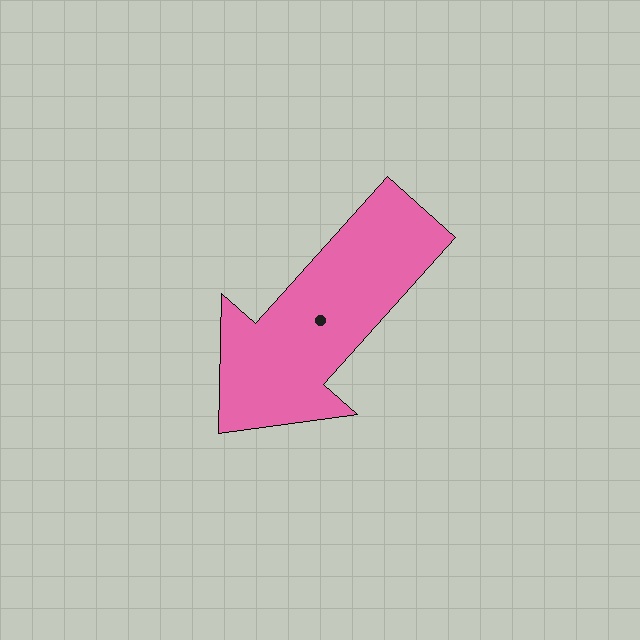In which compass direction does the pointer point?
Southwest.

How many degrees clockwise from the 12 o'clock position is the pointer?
Approximately 222 degrees.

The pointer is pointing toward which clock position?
Roughly 7 o'clock.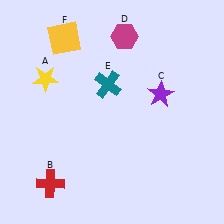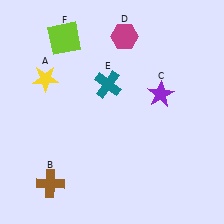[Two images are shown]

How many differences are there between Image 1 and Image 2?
There are 2 differences between the two images.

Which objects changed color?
B changed from red to brown. F changed from yellow to lime.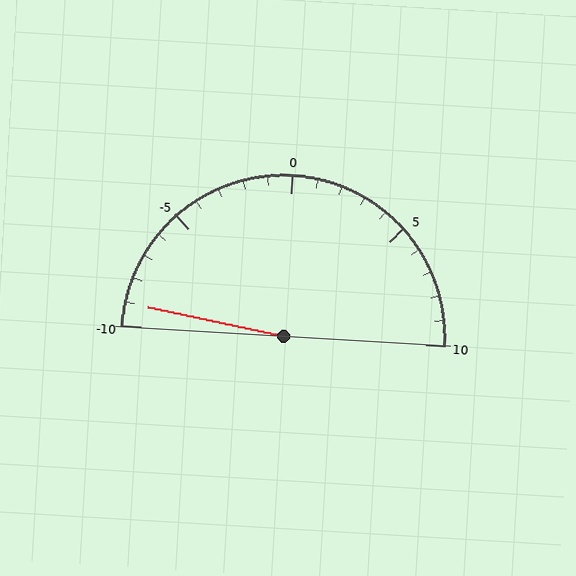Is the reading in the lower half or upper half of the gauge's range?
The reading is in the lower half of the range (-10 to 10).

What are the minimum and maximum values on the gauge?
The gauge ranges from -10 to 10.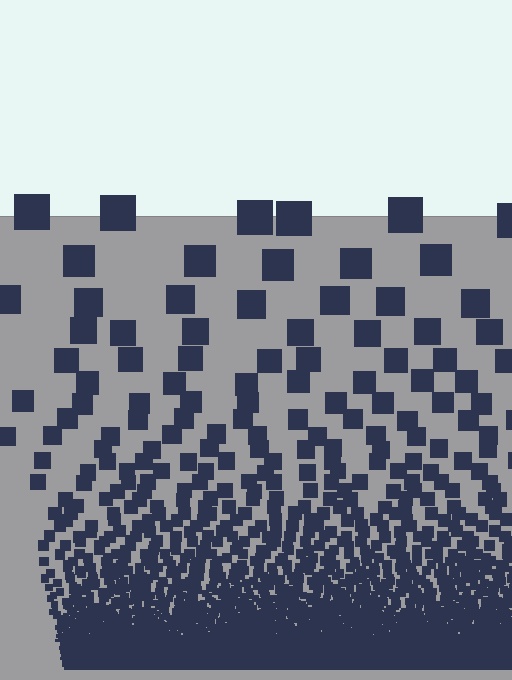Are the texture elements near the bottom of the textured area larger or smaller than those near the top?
Smaller. The gradient is inverted — elements near the bottom are smaller and denser.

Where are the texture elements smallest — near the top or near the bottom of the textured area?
Near the bottom.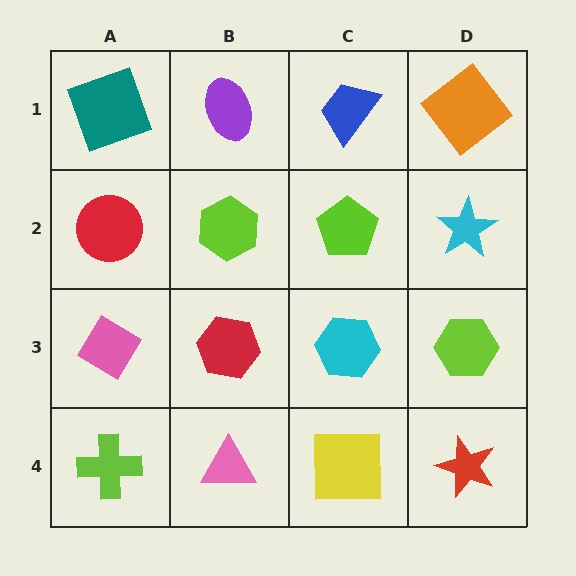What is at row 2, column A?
A red circle.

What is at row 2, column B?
A lime hexagon.